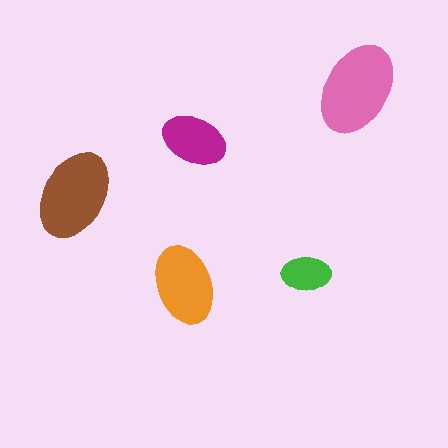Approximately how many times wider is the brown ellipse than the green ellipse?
About 2 times wider.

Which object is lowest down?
The orange ellipse is bottommost.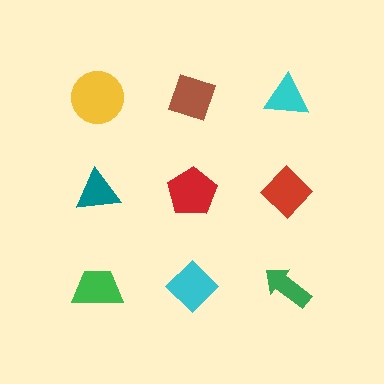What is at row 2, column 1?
A teal triangle.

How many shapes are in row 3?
3 shapes.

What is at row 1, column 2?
A brown diamond.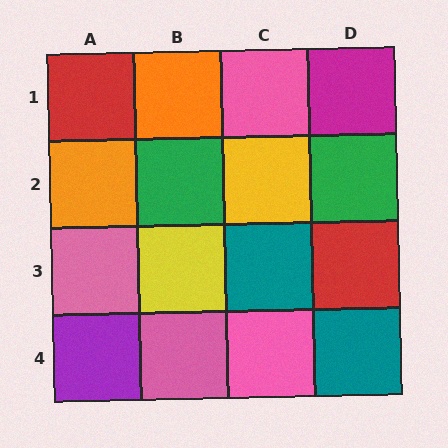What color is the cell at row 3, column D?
Red.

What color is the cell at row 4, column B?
Pink.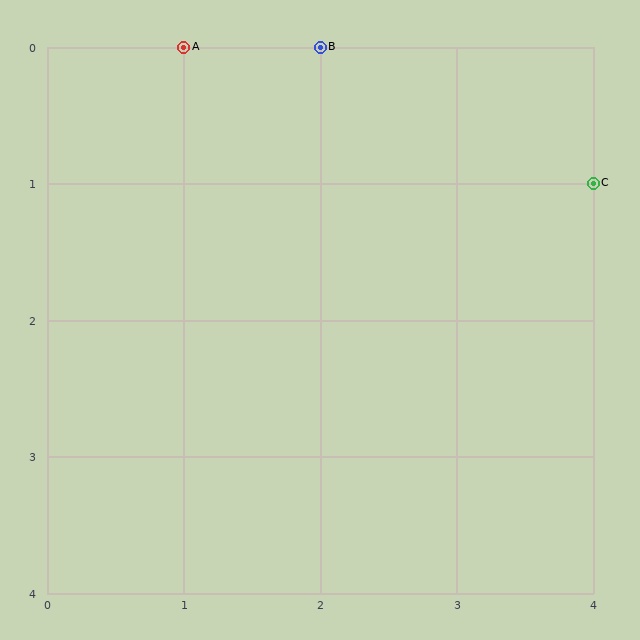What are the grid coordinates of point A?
Point A is at grid coordinates (1, 0).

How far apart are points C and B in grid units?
Points C and B are 2 columns and 1 row apart (about 2.2 grid units diagonally).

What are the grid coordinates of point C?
Point C is at grid coordinates (4, 1).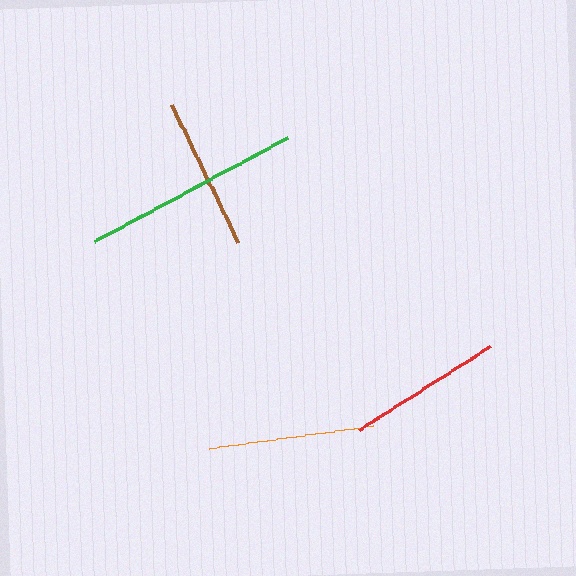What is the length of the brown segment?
The brown segment is approximately 154 pixels long.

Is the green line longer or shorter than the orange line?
The green line is longer than the orange line.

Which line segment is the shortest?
The brown line is the shortest at approximately 154 pixels.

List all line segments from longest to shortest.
From longest to shortest: green, orange, red, brown.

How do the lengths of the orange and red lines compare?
The orange and red lines are approximately the same length.